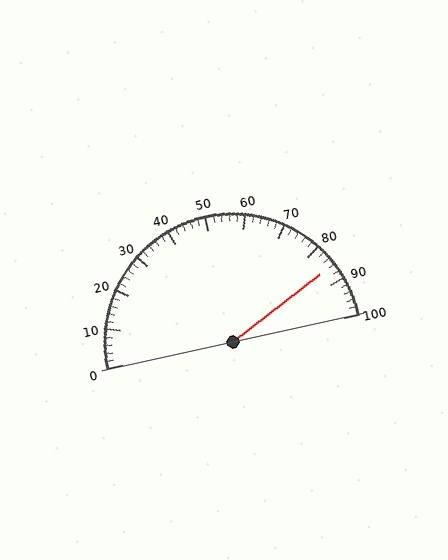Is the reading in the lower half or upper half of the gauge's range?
The reading is in the upper half of the range (0 to 100).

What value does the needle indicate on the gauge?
The needle indicates approximately 86.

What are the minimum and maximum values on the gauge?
The gauge ranges from 0 to 100.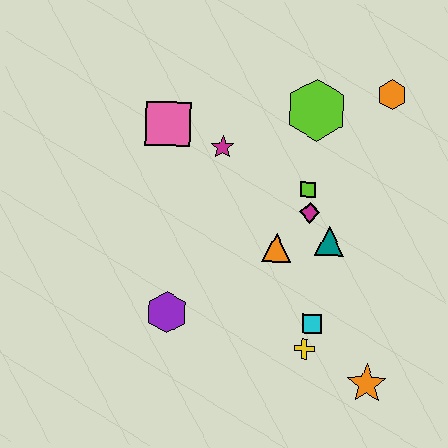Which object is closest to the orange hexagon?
The lime hexagon is closest to the orange hexagon.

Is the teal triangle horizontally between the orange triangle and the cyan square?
No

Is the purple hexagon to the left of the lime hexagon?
Yes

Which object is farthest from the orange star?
The pink square is farthest from the orange star.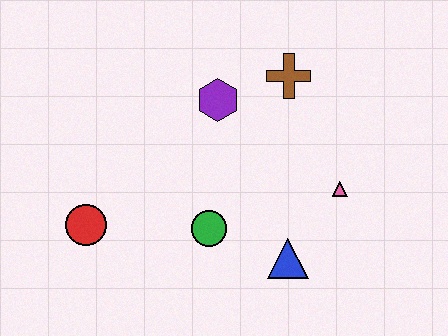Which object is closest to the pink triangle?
The blue triangle is closest to the pink triangle.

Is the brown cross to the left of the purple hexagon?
No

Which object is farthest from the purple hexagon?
The red circle is farthest from the purple hexagon.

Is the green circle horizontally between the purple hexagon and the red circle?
Yes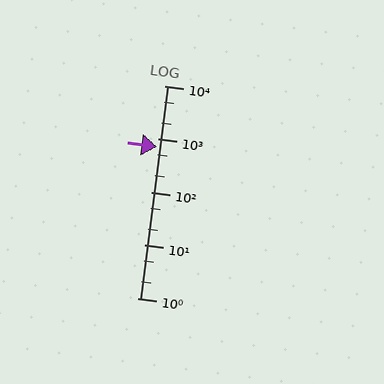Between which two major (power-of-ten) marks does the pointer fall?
The pointer is between 100 and 1000.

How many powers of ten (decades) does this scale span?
The scale spans 4 decades, from 1 to 10000.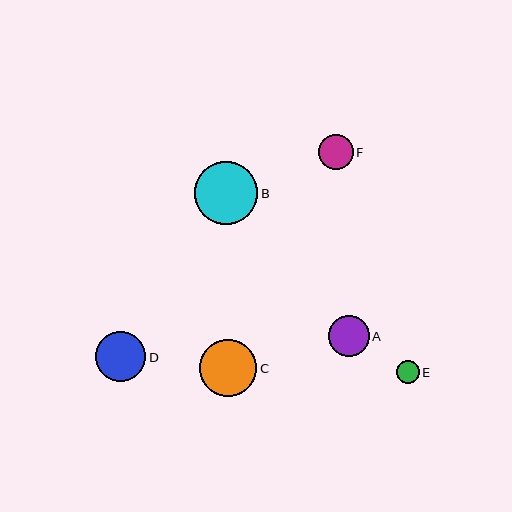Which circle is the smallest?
Circle E is the smallest with a size of approximately 23 pixels.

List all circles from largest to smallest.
From largest to smallest: B, C, D, A, F, E.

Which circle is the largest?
Circle B is the largest with a size of approximately 63 pixels.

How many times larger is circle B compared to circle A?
Circle B is approximately 1.5 times the size of circle A.